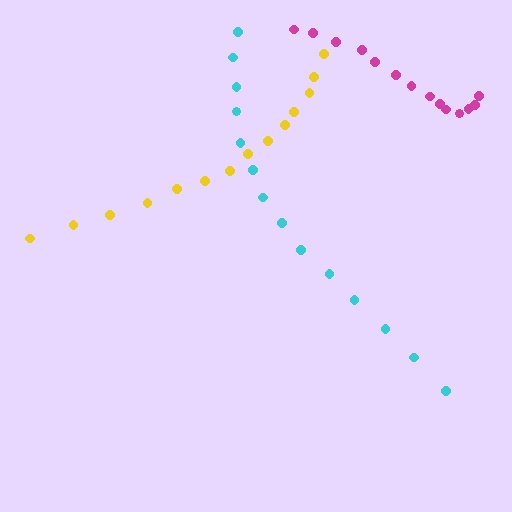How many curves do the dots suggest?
There are 3 distinct paths.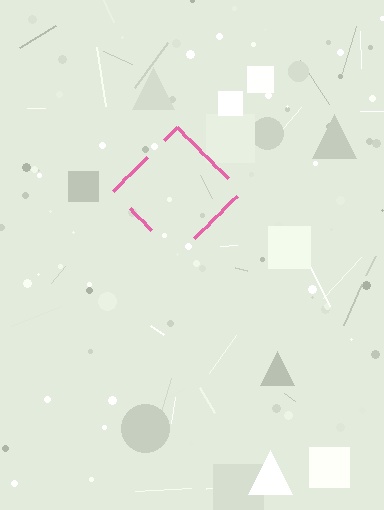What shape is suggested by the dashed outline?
The dashed outline suggests a diamond.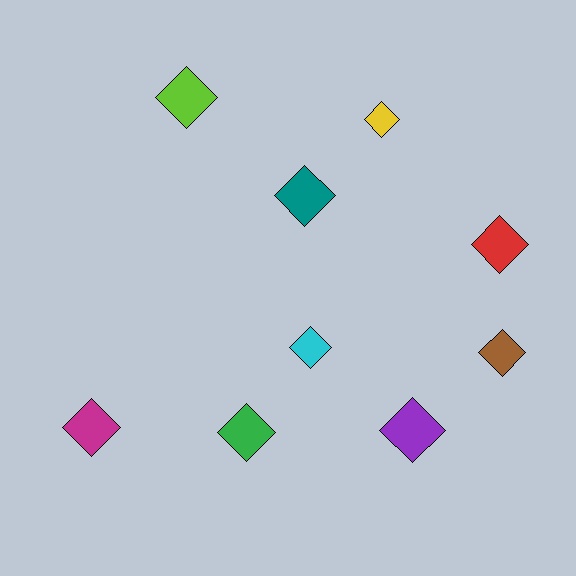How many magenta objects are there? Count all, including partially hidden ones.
There is 1 magenta object.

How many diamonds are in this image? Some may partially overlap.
There are 9 diamonds.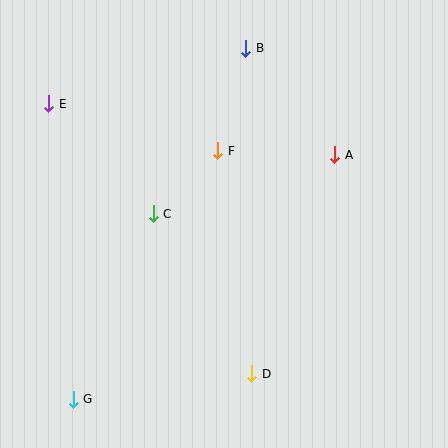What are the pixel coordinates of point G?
Point G is at (73, 399).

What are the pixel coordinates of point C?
Point C is at (153, 214).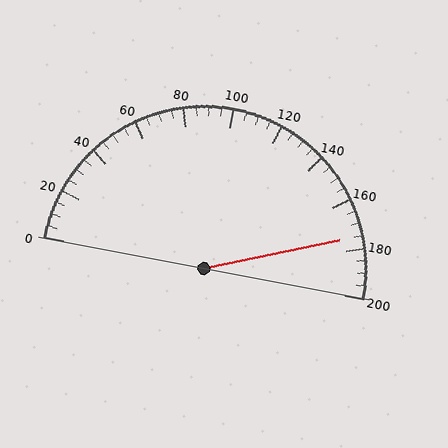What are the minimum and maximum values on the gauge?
The gauge ranges from 0 to 200.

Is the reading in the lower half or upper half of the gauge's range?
The reading is in the upper half of the range (0 to 200).